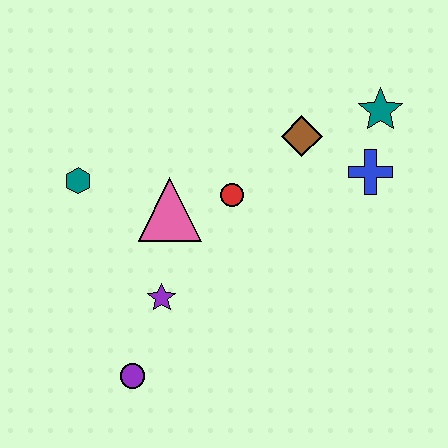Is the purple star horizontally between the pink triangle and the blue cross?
No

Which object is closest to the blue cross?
The teal star is closest to the blue cross.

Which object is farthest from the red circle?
The purple circle is farthest from the red circle.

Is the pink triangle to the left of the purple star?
No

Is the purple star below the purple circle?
No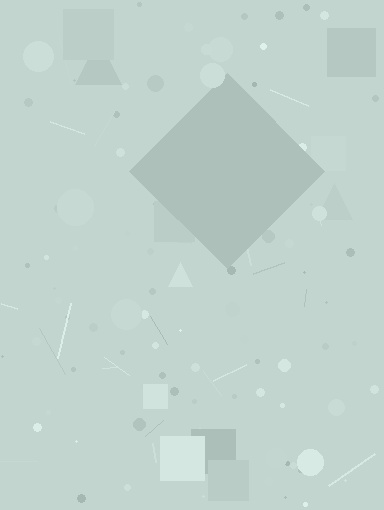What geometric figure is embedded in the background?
A diamond is embedded in the background.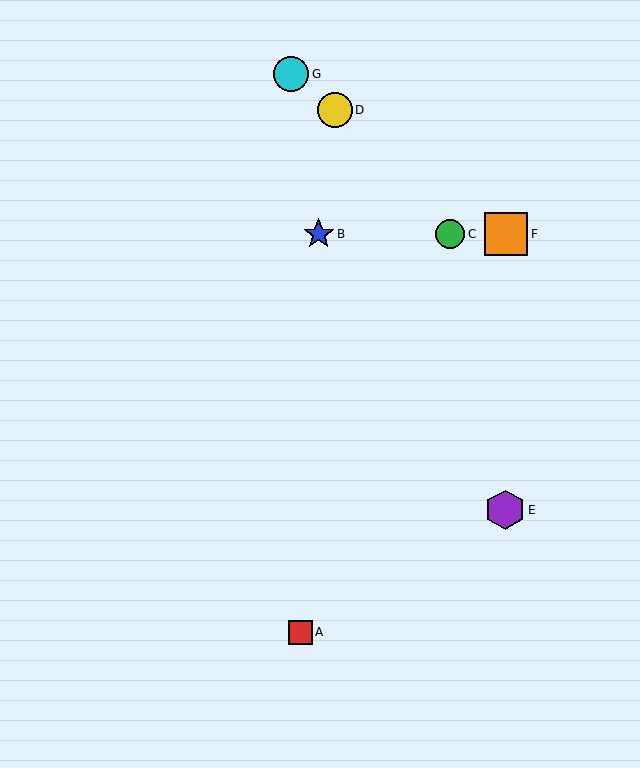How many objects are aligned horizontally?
3 objects (B, C, F) are aligned horizontally.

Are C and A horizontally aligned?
No, C is at y≈234 and A is at y≈632.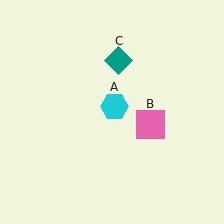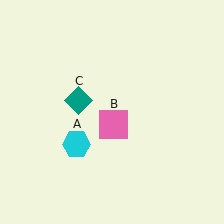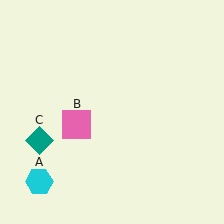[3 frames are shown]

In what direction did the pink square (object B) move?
The pink square (object B) moved left.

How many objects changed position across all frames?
3 objects changed position: cyan hexagon (object A), pink square (object B), teal diamond (object C).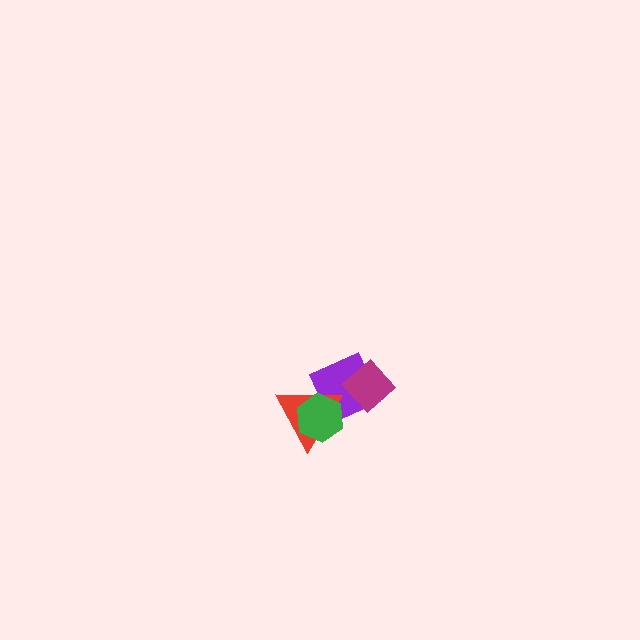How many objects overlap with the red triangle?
2 objects overlap with the red triangle.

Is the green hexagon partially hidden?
No, no other shape covers it.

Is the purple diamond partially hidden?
Yes, it is partially covered by another shape.